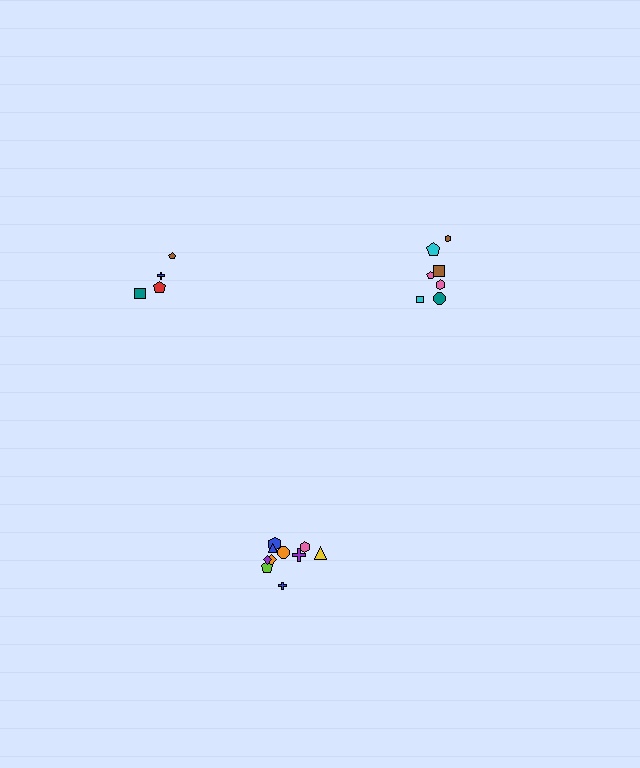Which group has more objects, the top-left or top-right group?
The top-right group.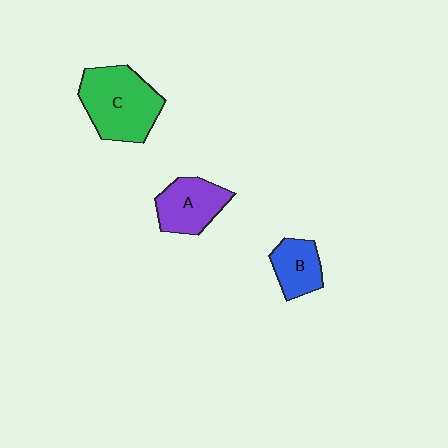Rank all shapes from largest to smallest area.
From largest to smallest: C (green), A (purple), B (blue).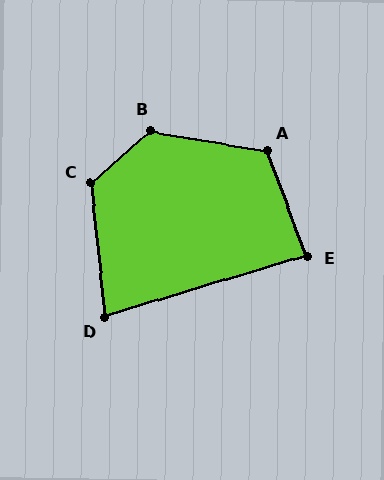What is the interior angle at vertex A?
Approximately 120 degrees (obtuse).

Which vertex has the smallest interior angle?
D, at approximately 79 degrees.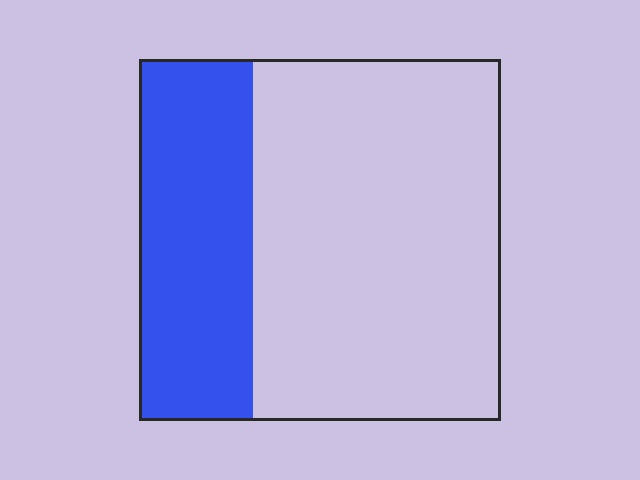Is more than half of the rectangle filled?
No.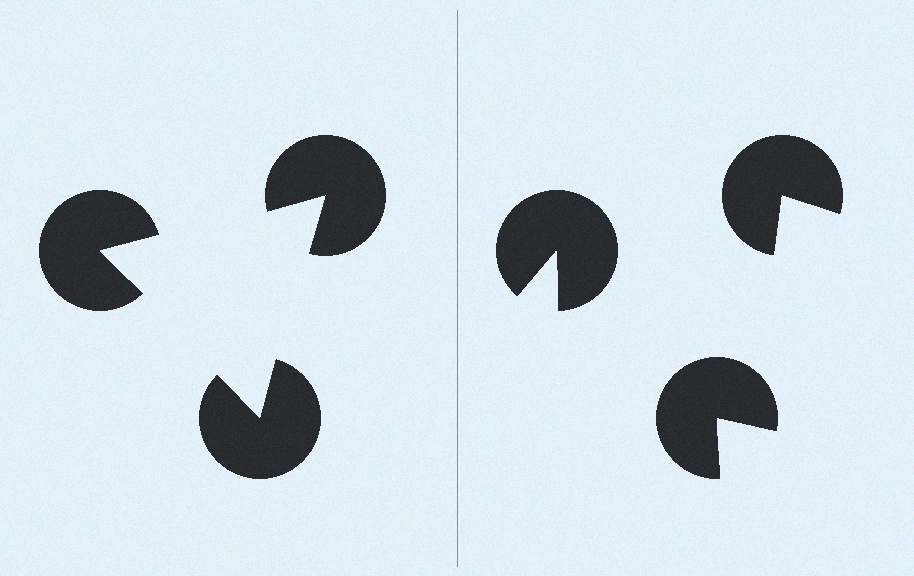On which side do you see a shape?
An illusory triangle appears on the left side. On the right side the wedge cuts are rotated, so no coherent shape forms.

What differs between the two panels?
The pac-man discs are positioned identically on both sides; only the wedge orientations differ. On the left they align to a triangle; on the right they are misaligned.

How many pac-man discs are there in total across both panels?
6 — 3 on each side.